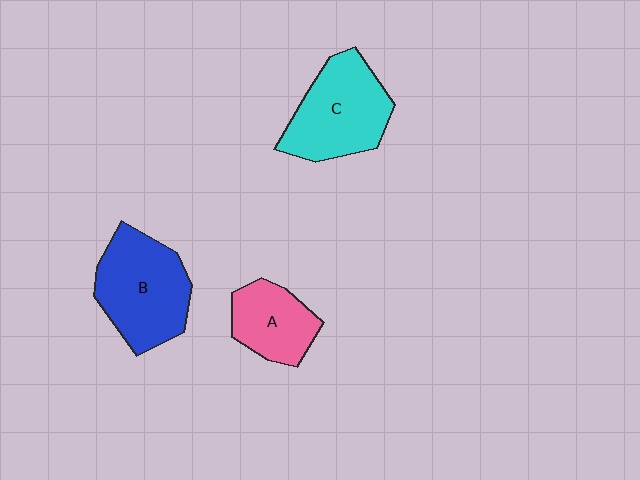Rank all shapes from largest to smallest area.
From largest to smallest: B (blue), C (cyan), A (pink).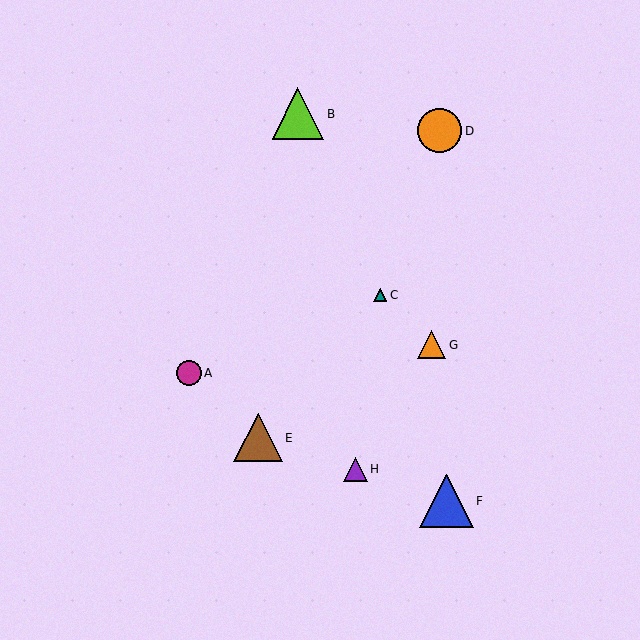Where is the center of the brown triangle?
The center of the brown triangle is at (258, 438).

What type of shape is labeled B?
Shape B is a lime triangle.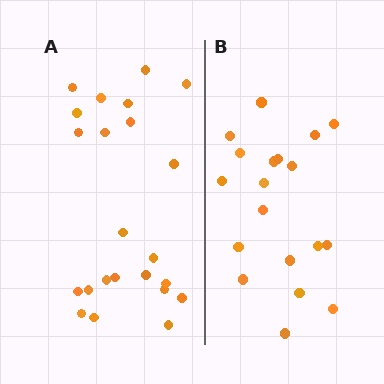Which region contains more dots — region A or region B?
Region A (the left region) has more dots.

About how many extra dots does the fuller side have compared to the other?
Region A has about 4 more dots than region B.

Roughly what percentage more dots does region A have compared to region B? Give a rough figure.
About 20% more.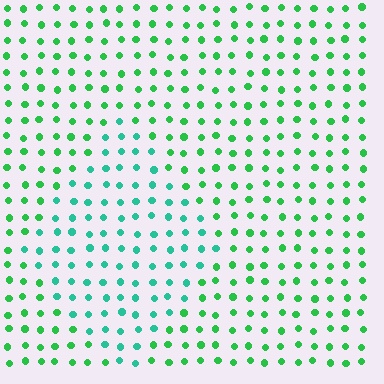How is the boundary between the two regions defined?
The boundary is defined purely by a slight shift in hue (about 32 degrees). Spacing, size, and orientation are identical on both sides.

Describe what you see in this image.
The image is filled with small green elements in a uniform arrangement. A diamond-shaped region is visible where the elements are tinted to a slightly different hue, forming a subtle color boundary.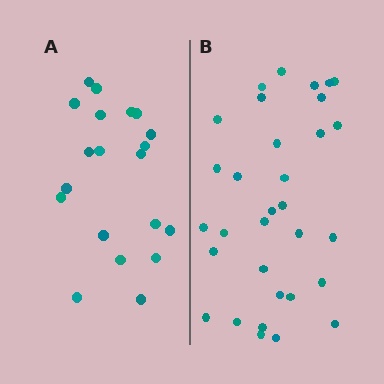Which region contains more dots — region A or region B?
Region B (the right region) has more dots.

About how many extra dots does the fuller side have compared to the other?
Region B has roughly 12 or so more dots than region A.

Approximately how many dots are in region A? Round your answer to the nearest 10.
About 20 dots.